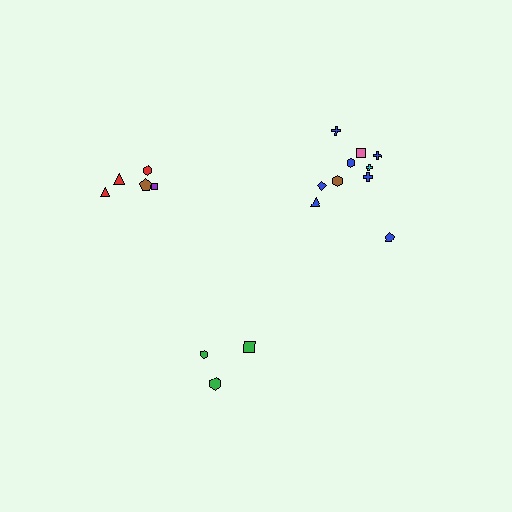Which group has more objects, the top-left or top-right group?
The top-right group.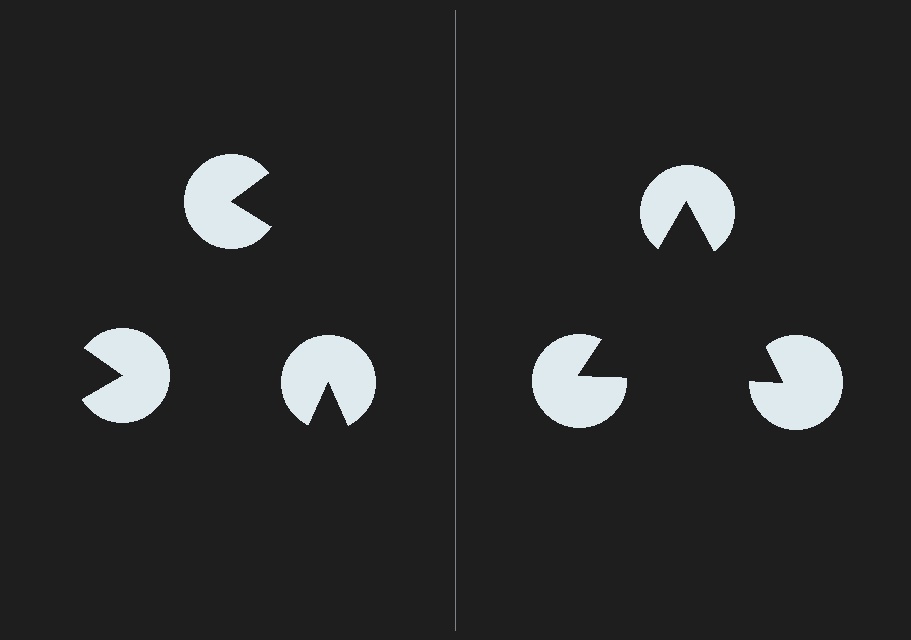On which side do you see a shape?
An illusory triangle appears on the right side. On the left side the wedge cuts are rotated, so no coherent shape forms.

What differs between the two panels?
The pac-man discs are positioned identically on both sides; only the wedge orientations differ. On the right they align to a triangle; on the left they are misaligned.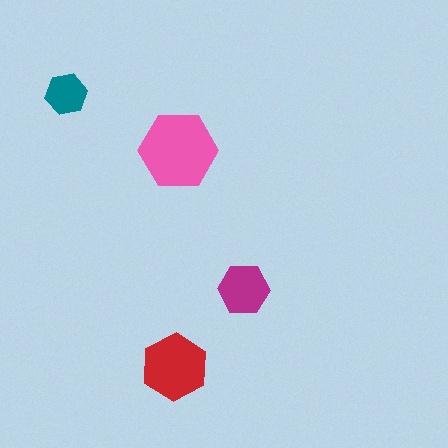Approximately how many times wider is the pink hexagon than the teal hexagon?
About 2 times wider.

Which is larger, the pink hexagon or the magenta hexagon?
The pink one.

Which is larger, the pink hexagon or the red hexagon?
The pink one.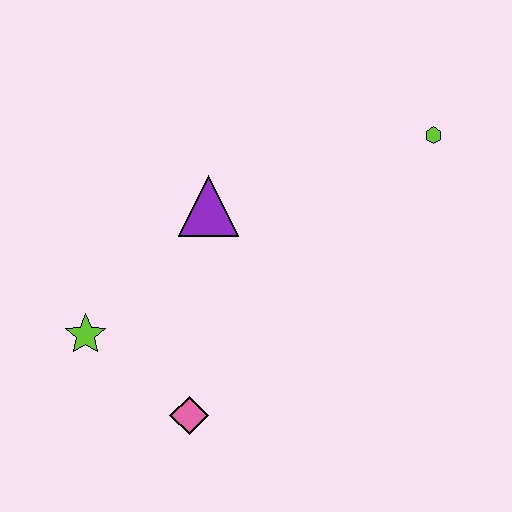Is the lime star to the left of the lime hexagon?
Yes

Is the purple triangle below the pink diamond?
No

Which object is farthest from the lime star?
The lime hexagon is farthest from the lime star.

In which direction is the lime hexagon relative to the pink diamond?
The lime hexagon is above the pink diamond.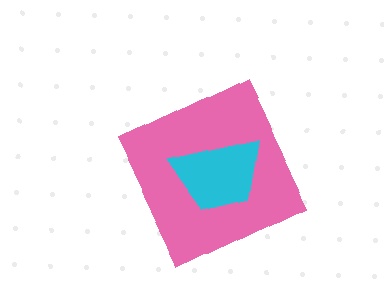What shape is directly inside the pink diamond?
The cyan trapezoid.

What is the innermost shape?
The cyan trapezoid.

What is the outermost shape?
The pink diamond.